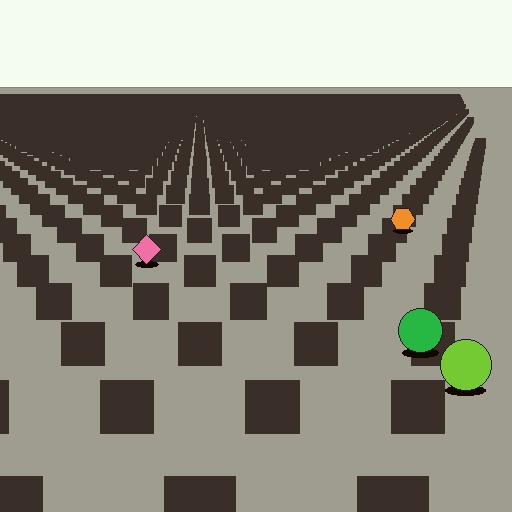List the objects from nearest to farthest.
From nearest to farthest: the lime circle, the green circle, the pink diamond, the orange hexagon.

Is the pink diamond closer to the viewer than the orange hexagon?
Yes. The pink diamond is closer — you can tell from the texture gradient: the ground texture is coarser near it.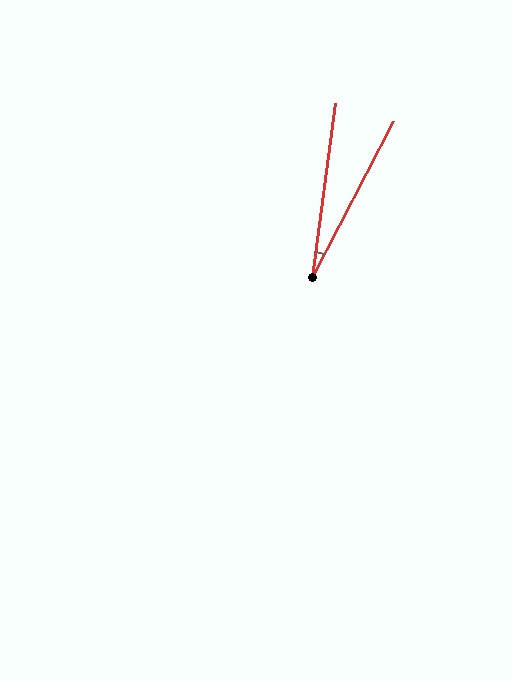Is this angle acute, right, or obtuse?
It is acute.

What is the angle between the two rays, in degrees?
Approximately 20 degrees.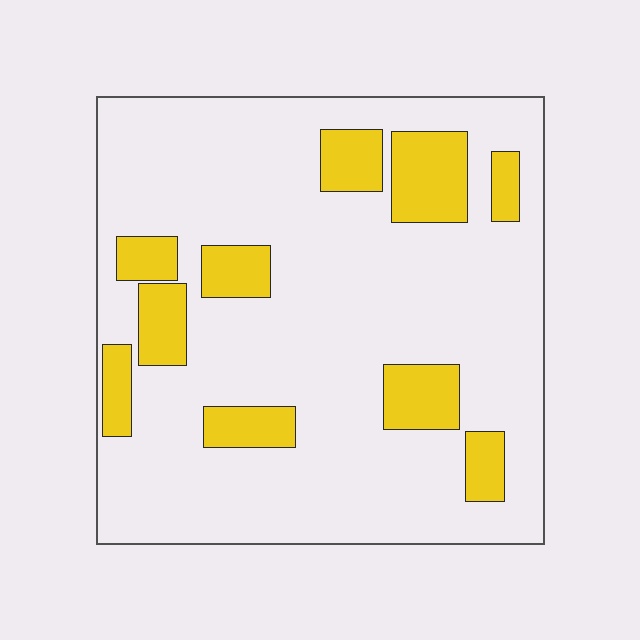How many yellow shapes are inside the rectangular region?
10.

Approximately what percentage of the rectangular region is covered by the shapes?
Approximately 20%.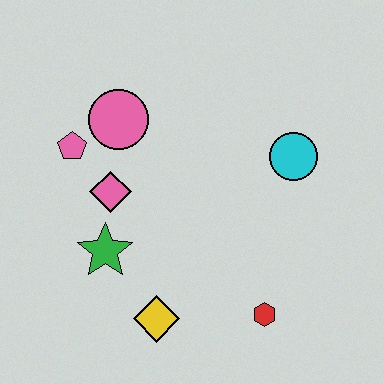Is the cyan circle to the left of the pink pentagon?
No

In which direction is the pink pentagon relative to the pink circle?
The pink pentagon is to the left of the pink circle.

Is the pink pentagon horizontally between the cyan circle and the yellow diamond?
No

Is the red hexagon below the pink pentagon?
Yes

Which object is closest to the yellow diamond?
The green star is closest to the yellow diamond.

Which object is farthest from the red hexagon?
The pink pentagon is farthest from the red hexagon.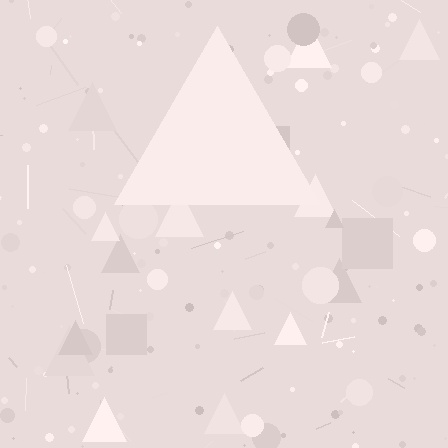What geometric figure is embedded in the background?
A triangle is embedded in the background.